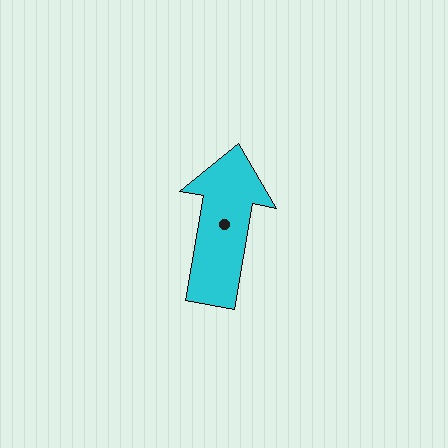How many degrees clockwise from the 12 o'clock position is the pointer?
Approximately 10 degrees.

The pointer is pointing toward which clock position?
Roughly 12 o'clock.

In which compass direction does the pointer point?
North.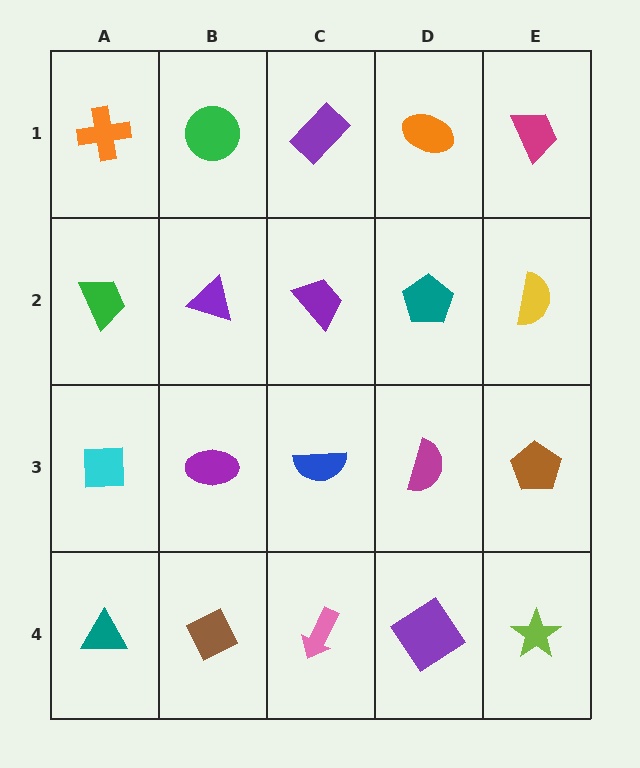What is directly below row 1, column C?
A purple trapezoid.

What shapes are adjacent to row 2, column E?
A magenta trapezoid (row 1, column E), a brown pentagon (row 3, column E), a teal pentagon (row 2, column D).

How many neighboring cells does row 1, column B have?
3.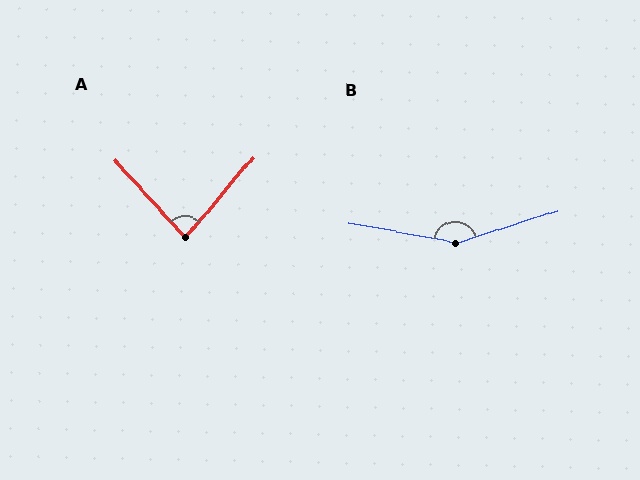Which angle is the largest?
B, at approximately 152 degrees.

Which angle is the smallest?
A, at approximately 83 degrees.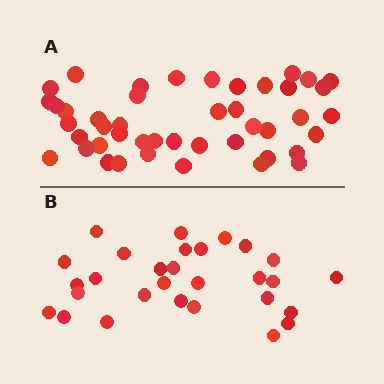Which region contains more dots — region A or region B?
Region A (the top region) has more dots.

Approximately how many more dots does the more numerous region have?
Region A has approximately 15 more dots than region B.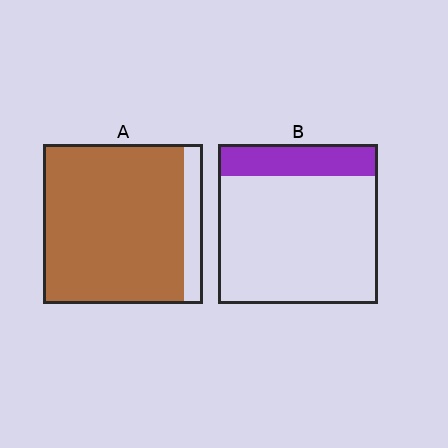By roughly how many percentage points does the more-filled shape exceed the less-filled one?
By roughly 70 percentage points (A over B).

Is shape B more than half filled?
No.